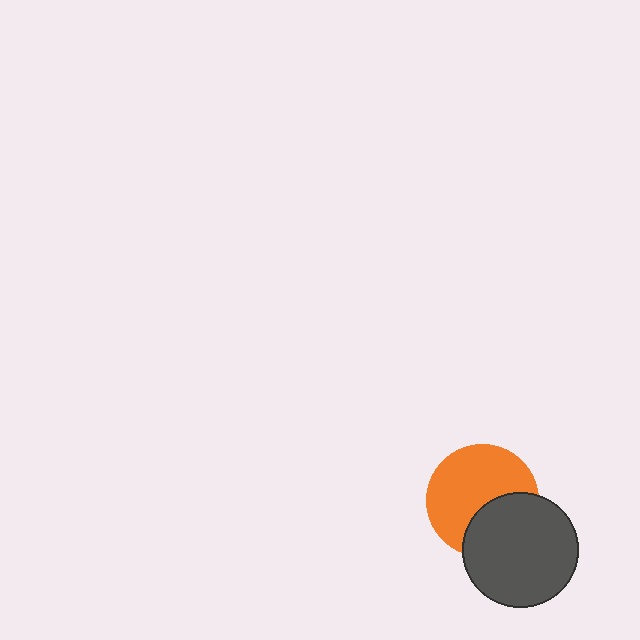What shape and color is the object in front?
The object in front is a dark gray circle.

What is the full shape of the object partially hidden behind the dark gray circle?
The partially hidden object is an orange circle.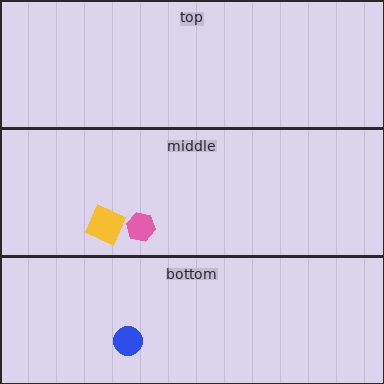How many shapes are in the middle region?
2.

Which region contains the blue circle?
The bottom region.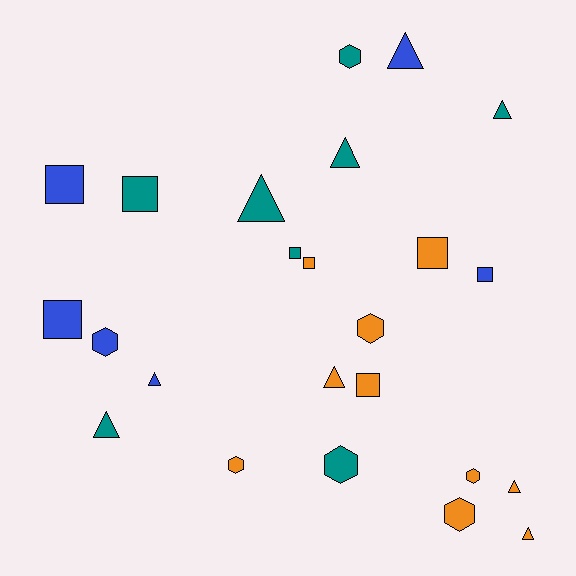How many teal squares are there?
There are 2 teal squares.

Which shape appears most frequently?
Triangle, with 9 objects.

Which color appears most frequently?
Orange, with 10 objects.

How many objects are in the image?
There are 24 objects.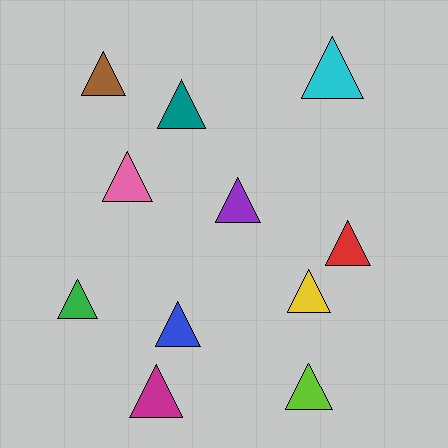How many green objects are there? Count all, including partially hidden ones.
There is 1 green object.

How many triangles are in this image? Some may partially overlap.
There are 11 triangles.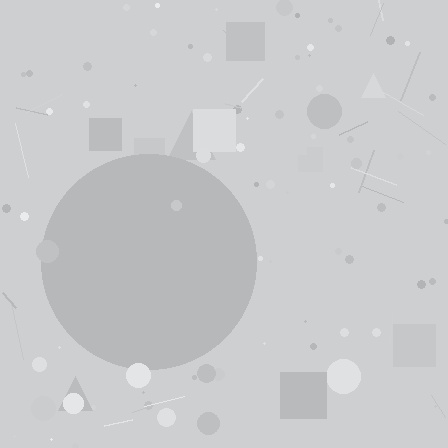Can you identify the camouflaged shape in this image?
The camouflaged shape is a circle.